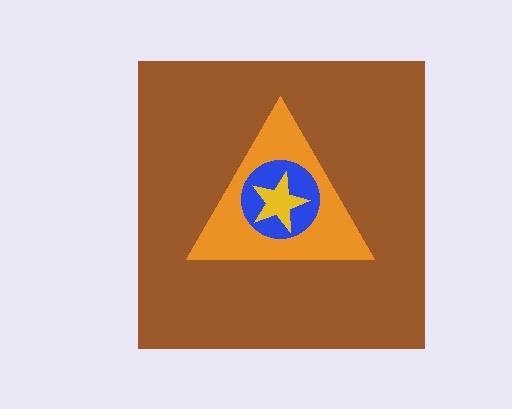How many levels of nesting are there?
4.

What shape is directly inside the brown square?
The orange triangle.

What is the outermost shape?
The brown square.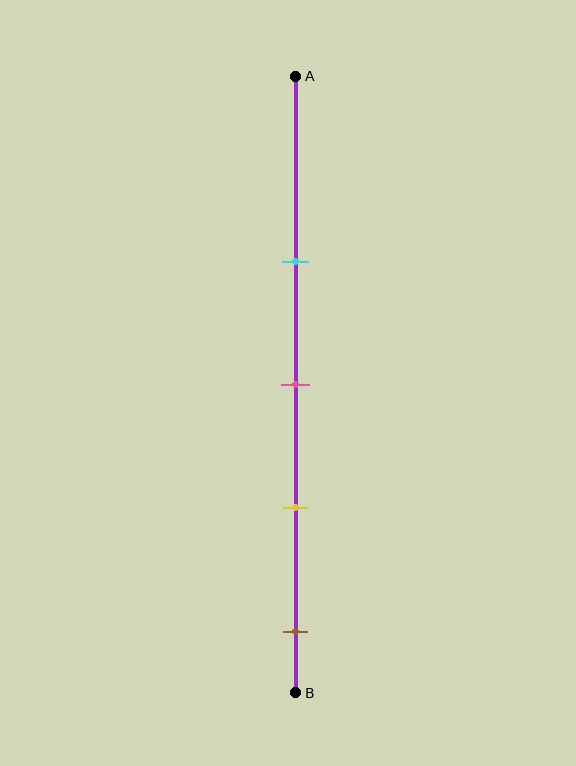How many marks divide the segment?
There are 4 marks dividing the segment.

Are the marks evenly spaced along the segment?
Yes, the marks are approximately evenly spaced.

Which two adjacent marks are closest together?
The pink and yellow marks are the closest adjacent pair.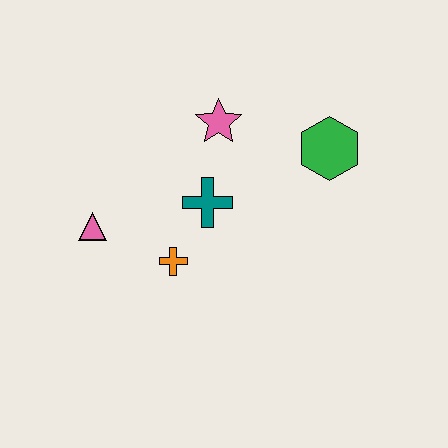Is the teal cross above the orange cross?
Yes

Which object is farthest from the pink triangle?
The green hexagon is farthest from the pink triangle.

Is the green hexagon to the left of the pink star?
No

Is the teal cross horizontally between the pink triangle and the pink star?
Yes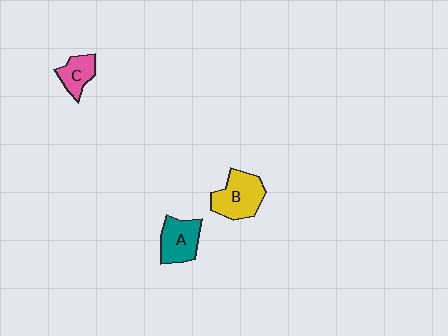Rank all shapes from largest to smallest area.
From largest to smallest: B (yellow), A (teal), C (pink).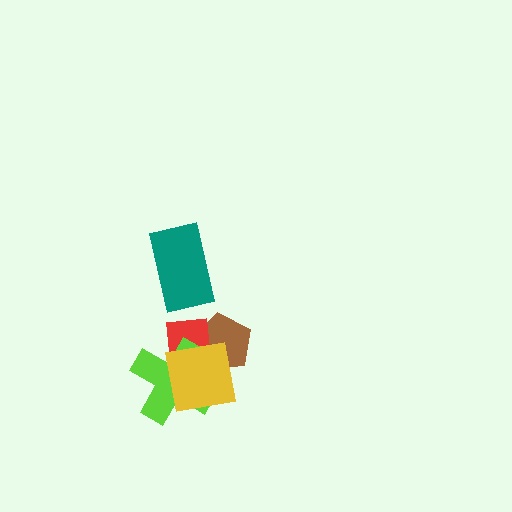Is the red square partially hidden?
Yes, it is partially covered by another shape.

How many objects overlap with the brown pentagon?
3 objects overlap with the brown pentagon.